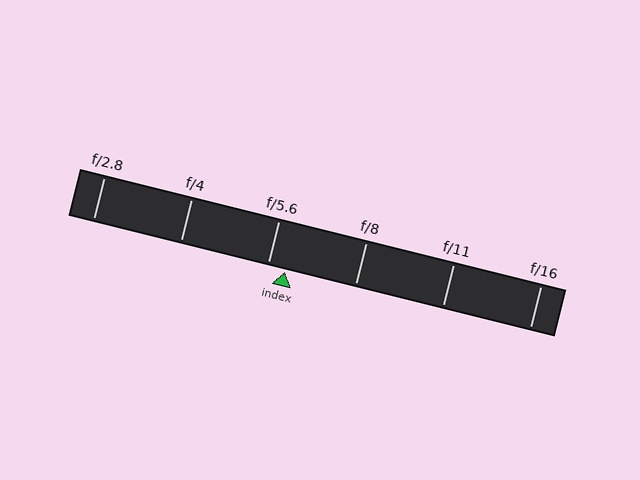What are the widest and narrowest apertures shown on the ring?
The widest aperture shown is f/2.8 and the narrowest is f/16.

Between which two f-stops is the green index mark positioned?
The index mark is between f/5.6 and f/8.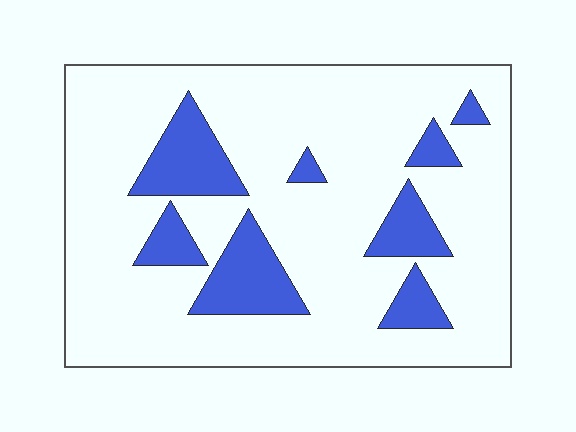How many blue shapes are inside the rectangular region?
8.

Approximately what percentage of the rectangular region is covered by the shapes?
Approximately 20%.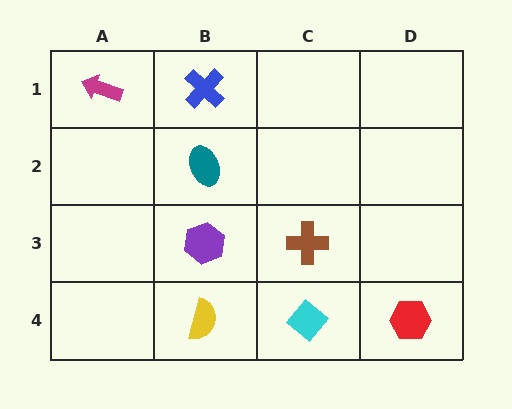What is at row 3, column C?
A brown cross.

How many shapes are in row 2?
1 shape.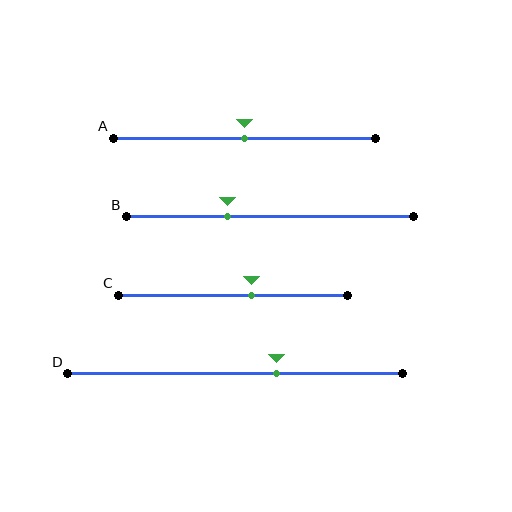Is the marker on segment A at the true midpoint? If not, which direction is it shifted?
Yes, the marker on segment A is at the true midpoint.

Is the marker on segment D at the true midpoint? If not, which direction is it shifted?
No, the marker on segment D is shifted to the right by about 12% of the segment length.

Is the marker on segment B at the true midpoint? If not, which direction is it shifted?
No, the marker on segment B is shifted to the left by about 15% of the segment length.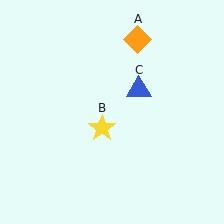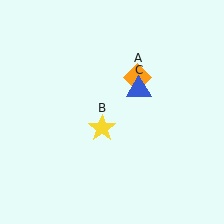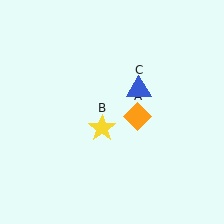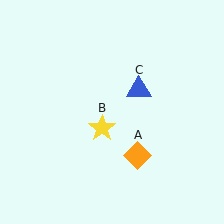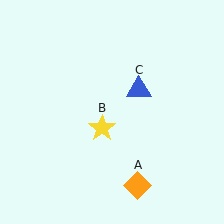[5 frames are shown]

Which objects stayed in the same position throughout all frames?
Yellow star (object B) and blue triangle (object C) remained stationary.